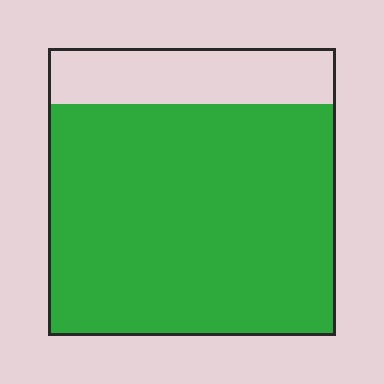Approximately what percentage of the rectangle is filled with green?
Approximately 80%.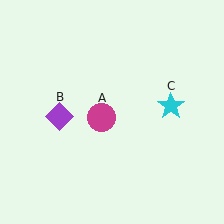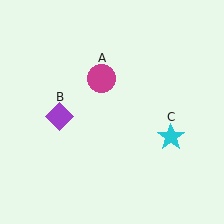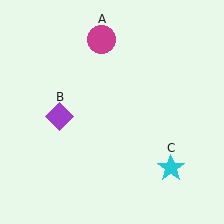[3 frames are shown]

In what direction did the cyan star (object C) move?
The cyan star (object C) moved down.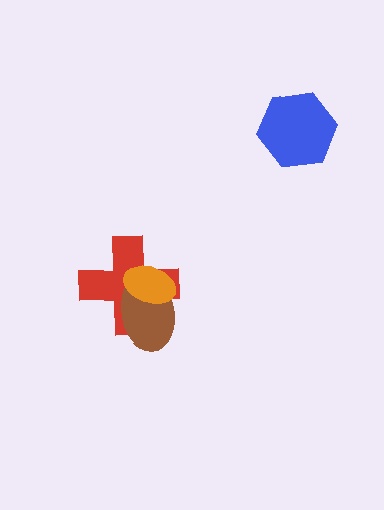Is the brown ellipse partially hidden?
Yes, it is partially covered by another shape.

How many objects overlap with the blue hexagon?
0 objects overlap with the blue hexagon.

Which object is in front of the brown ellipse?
The orange ellipse is in front of the brown ellipse.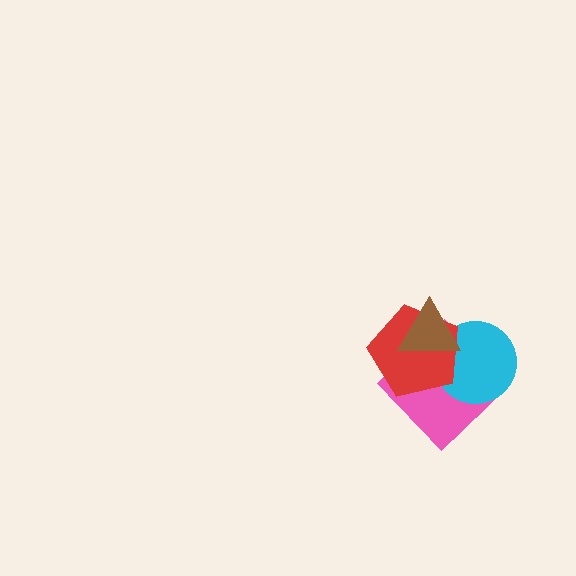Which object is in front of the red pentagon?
The brown triangle is in front of the red pentagon.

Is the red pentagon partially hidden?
Yes, it is partially covered by another shape.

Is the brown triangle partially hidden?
No, no other shape covers it.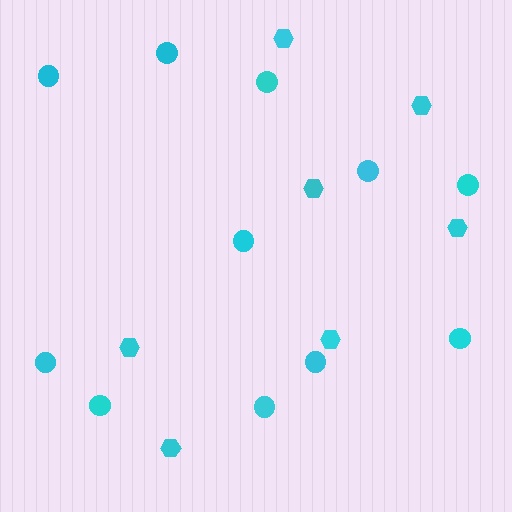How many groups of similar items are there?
There are 2 groups: one group of hexagons (7) and one group of circles (11).